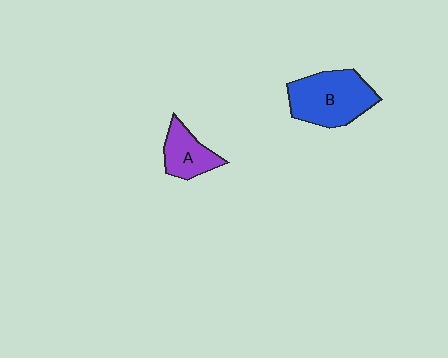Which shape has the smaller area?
Shape A (purple).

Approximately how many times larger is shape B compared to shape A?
Approximately 1.8 times.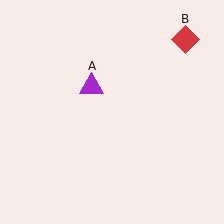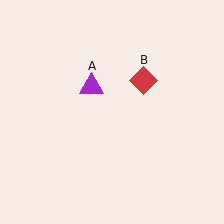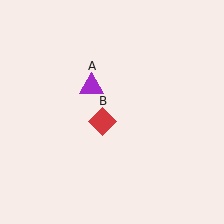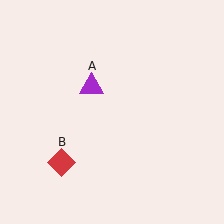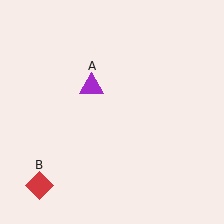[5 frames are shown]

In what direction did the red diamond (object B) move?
The red diamond (object B) moved down and to the left.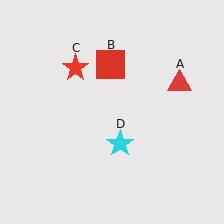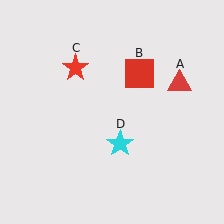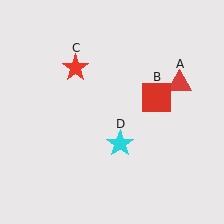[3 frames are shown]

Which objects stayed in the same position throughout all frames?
Red triangle (object A) and red star (object C) and cyan star (object D) remained stationary.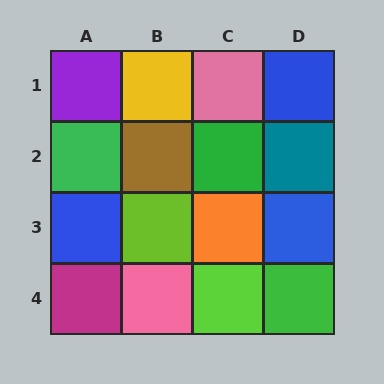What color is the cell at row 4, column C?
Lime.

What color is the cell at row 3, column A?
Blue.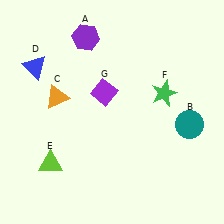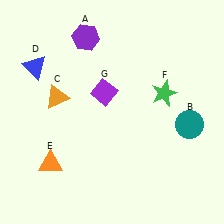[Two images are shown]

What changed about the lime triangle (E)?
In Image 1, E is lime. In Image 2, it changed to orange.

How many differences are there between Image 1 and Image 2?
There is 1 difference between the two images.